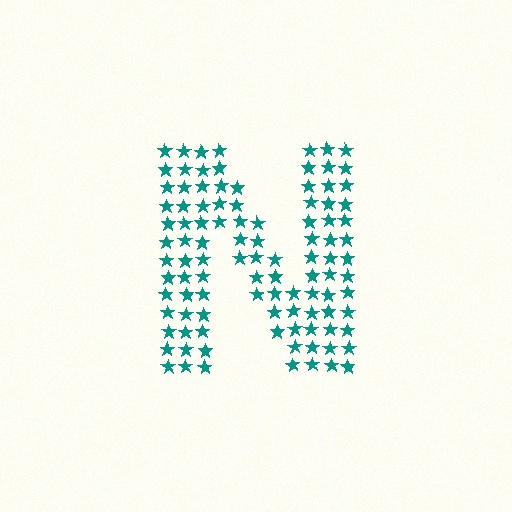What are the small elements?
The small elements are stars.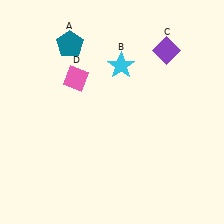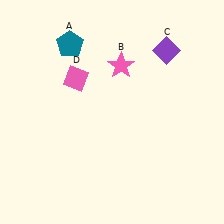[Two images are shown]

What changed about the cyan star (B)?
In Image 1, B is cyan. In Image 2, it changed to pink.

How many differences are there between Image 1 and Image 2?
There is 1 difference between the two images.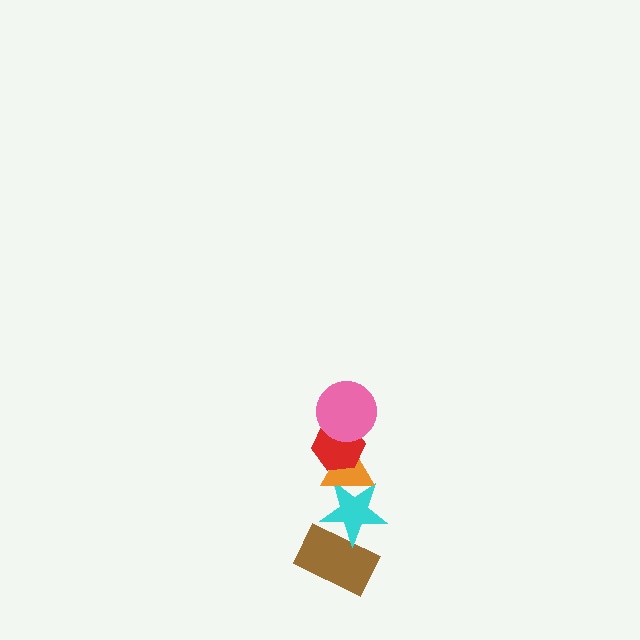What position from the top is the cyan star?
The cyan star is 4th from the top.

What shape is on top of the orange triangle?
The red hexagon is on top of the orange triangle.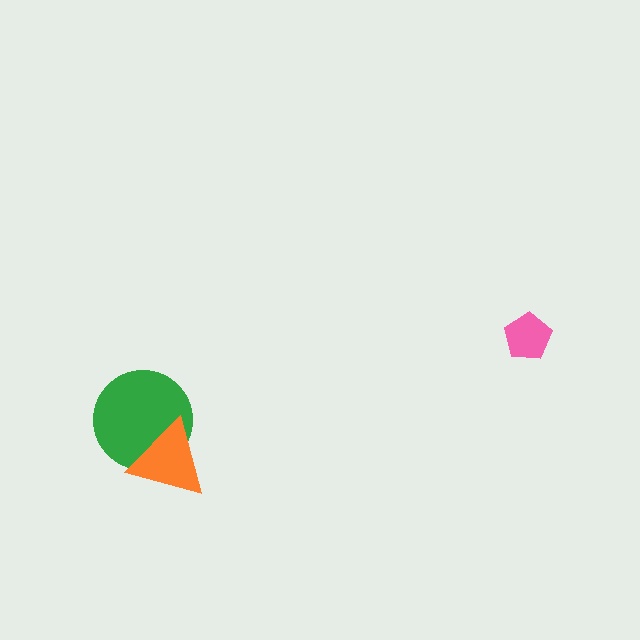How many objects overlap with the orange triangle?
1 object overlaps with the orange triangle.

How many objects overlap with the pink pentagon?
0 objects overlap with the pink pentagon.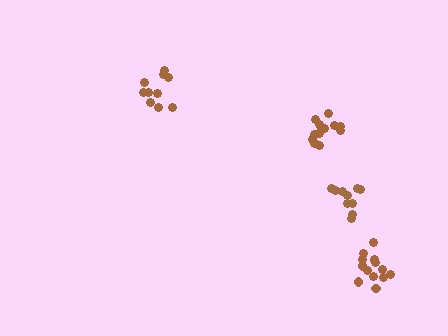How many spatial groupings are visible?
There are 4 spatial groupings.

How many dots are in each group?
Group 1: 10 dots, Group 2: 10 dots, Group 3: 14 dots, Group 4: 14 dots (48 total).